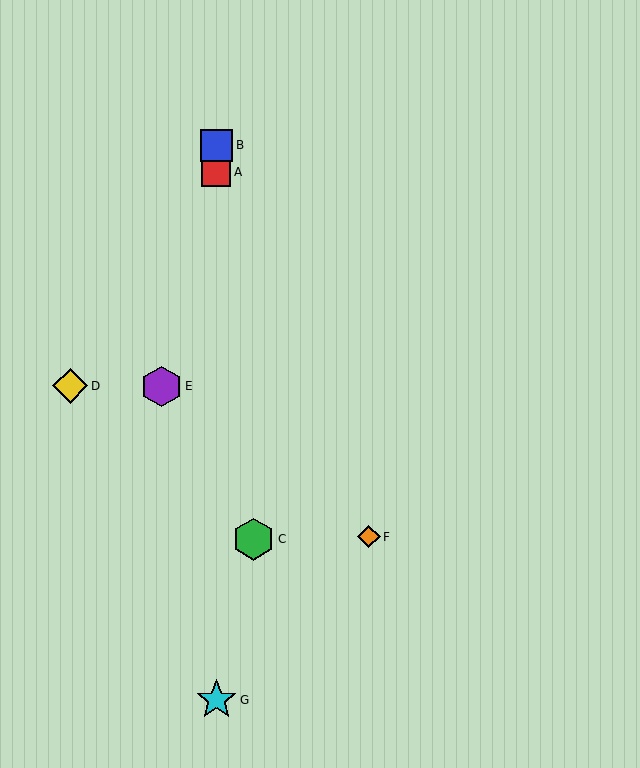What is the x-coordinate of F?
Object F is at x≈369.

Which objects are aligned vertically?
Objects A, B, G are aligned vertically.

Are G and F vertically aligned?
No, G is at x≈216 and F is at x≈369.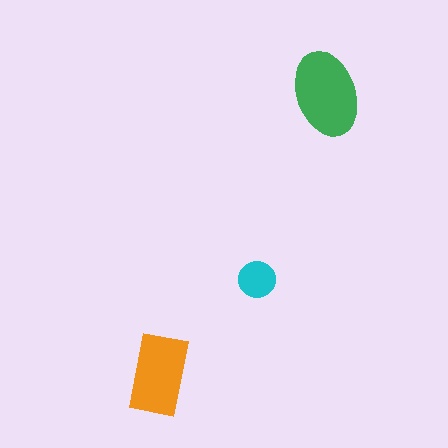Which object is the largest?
The green ellipse.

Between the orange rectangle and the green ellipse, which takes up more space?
The green ellipse.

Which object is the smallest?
The cyan circle.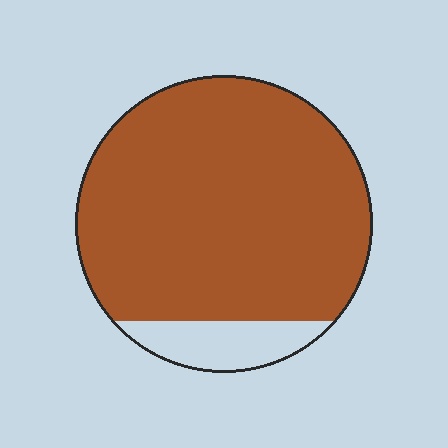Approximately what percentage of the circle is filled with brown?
Approximately 90%.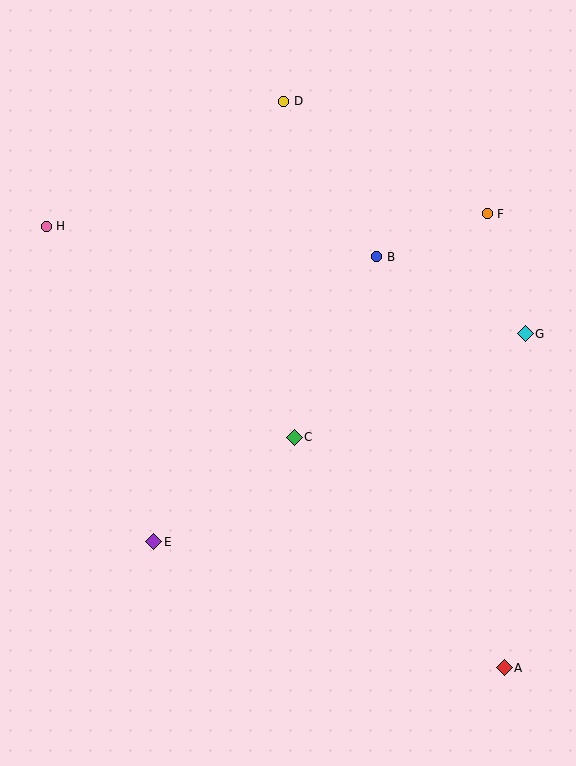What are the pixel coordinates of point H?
Point H is at (46, 226).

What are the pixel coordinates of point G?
Point G is at (525, 334).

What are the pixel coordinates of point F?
Point F is at (487, 214).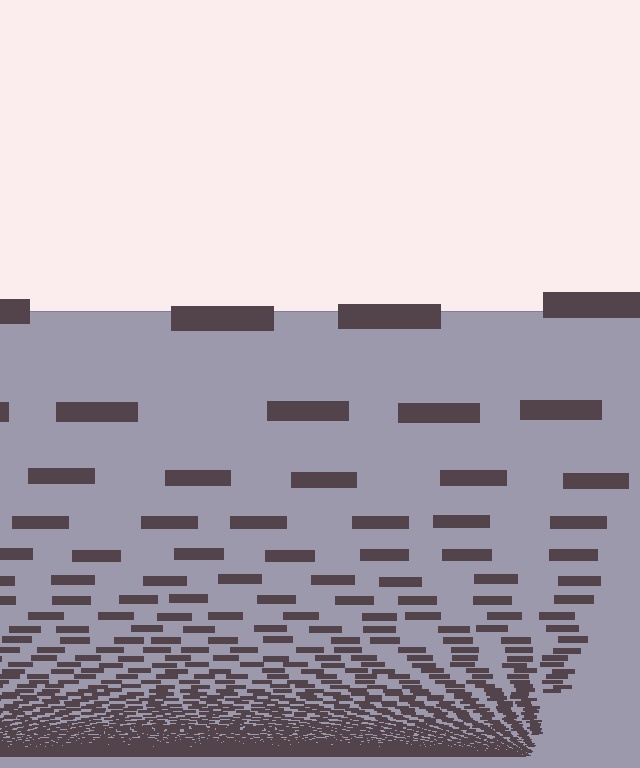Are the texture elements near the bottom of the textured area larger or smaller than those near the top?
Smaller. The gradient is inverted — elements near the bottom are smaller and denser.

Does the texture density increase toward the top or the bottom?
Density increases toward the bottom.